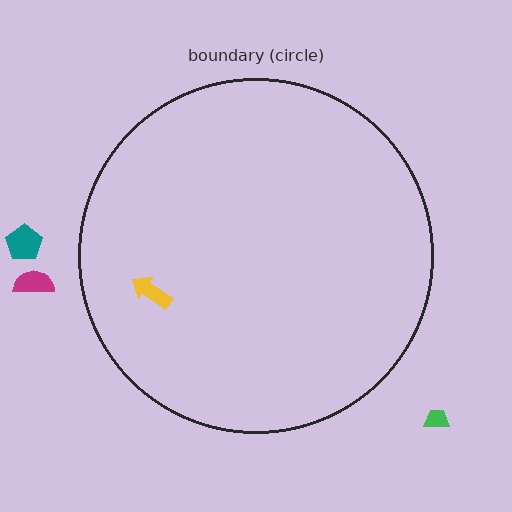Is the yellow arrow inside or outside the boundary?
Inside.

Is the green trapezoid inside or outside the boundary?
Outside.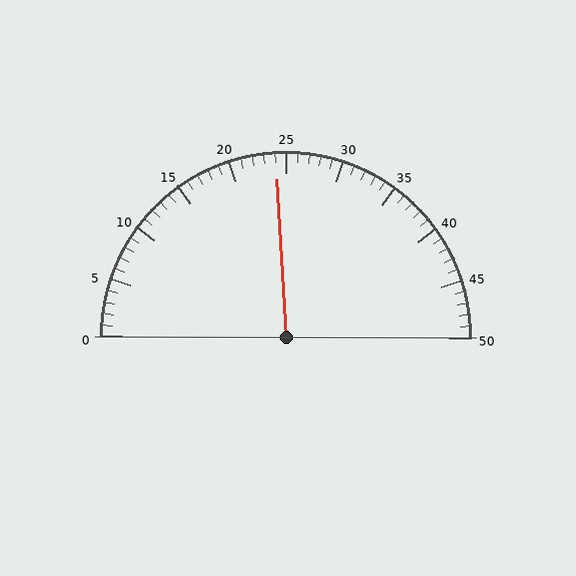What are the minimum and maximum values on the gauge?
The gauge ranges from 0 to 50.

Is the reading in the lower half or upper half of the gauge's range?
The reading is in the lower half of the range (0 to 50).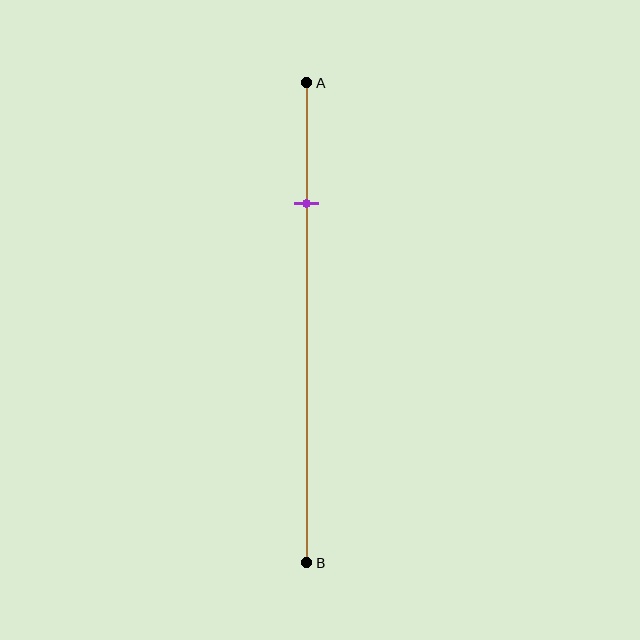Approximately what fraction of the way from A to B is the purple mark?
The purple mark is approximately 25% of the way from A to B.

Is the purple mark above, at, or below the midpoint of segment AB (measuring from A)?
The purple mark is above the midpoint of segment AB.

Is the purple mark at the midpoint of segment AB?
No, the mark is at about 25% from A, not at the 50% midpoint.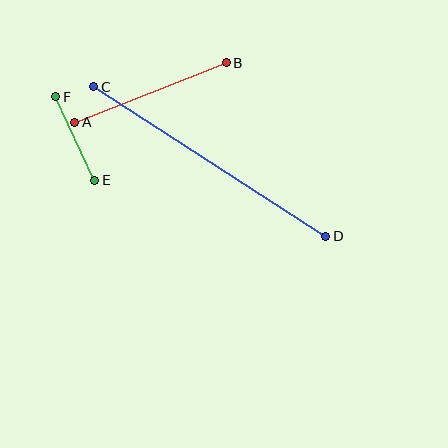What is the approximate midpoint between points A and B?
The midpoint is at approximately (150, 92) pixels.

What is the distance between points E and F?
The distance is approximately 92 pixels.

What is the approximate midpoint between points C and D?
The midpoint is at approximately (210, 161) pixels.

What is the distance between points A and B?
The distance is approximately 163 pixels.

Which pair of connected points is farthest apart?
Points C and D are farthest apart.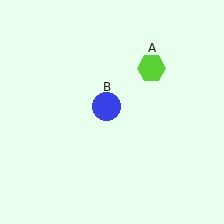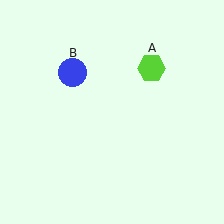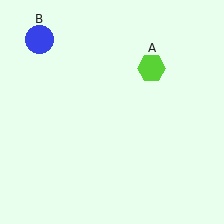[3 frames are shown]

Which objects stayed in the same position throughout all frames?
Lime hexagon (object A) remained stationary.